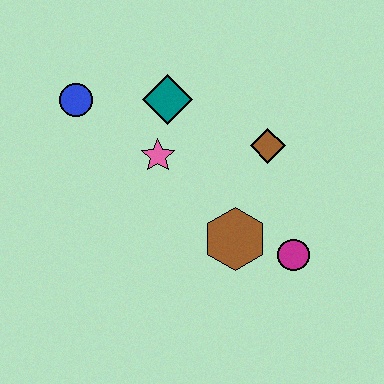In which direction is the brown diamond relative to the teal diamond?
The brown diamond is to the right of the teal diamond.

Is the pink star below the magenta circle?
No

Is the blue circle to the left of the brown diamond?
Yes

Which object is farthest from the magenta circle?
The blue circle is farthest from the magenta circle.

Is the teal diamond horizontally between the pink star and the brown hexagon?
Yes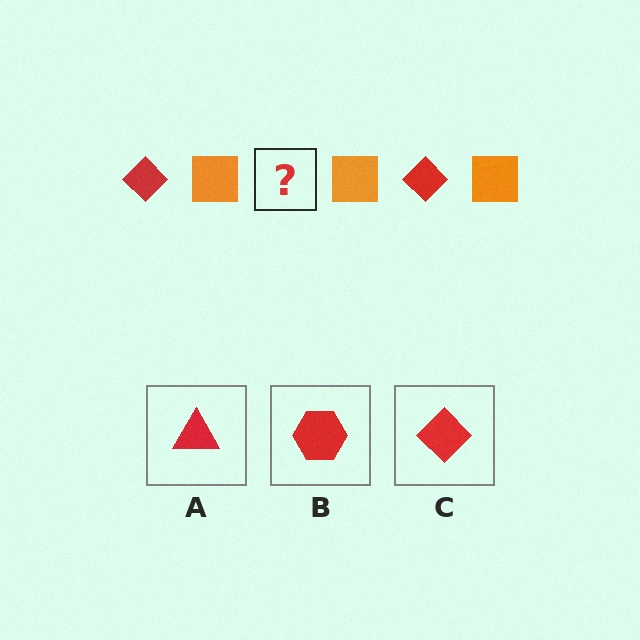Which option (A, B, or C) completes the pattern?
C.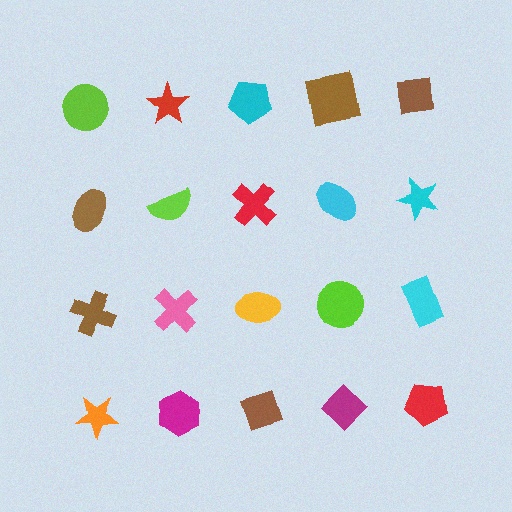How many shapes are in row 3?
5 shapes.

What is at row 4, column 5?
A red pentagon.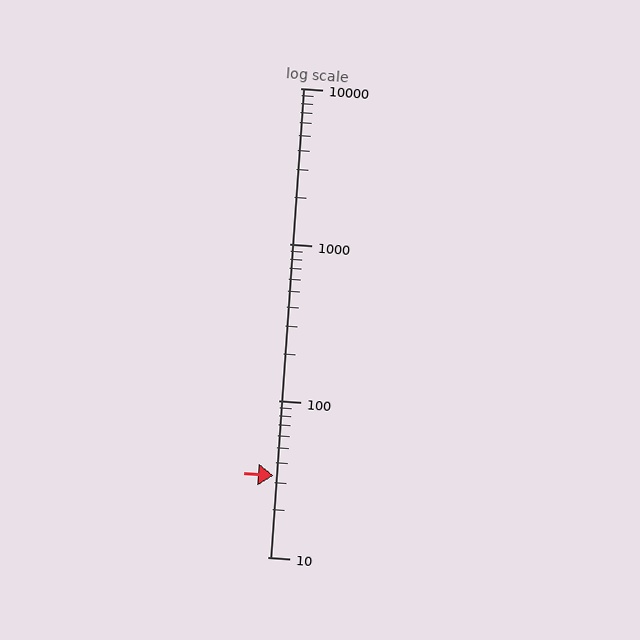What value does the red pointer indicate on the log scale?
The pointer indicates approximately 33.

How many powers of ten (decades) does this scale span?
The scale spans 3 decades, from 10 to 10000.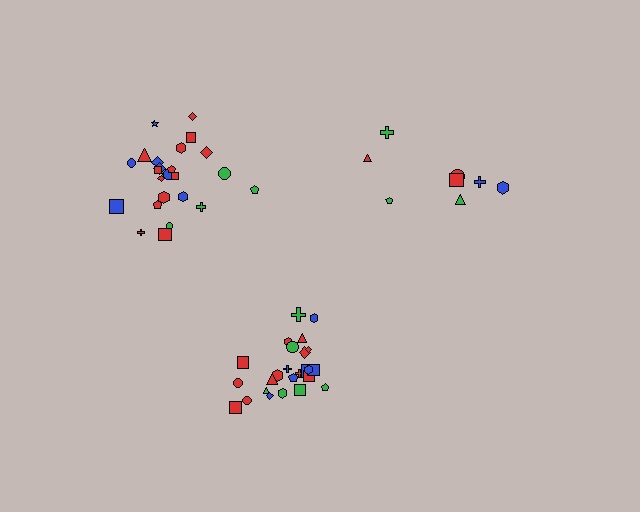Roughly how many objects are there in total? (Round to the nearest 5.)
Roughly 60 objects in total.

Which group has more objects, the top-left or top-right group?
The top-left group.